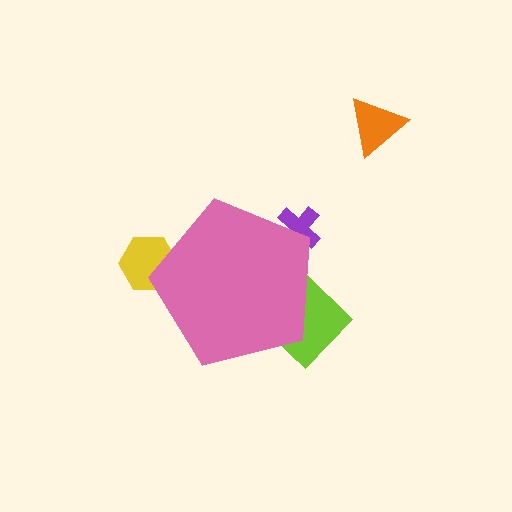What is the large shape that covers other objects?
A pink pentagon.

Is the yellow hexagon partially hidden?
Yes, the yellow hexagon is partially hidden behind the pink pentagon.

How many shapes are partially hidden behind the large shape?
3 shapes are partially hidden.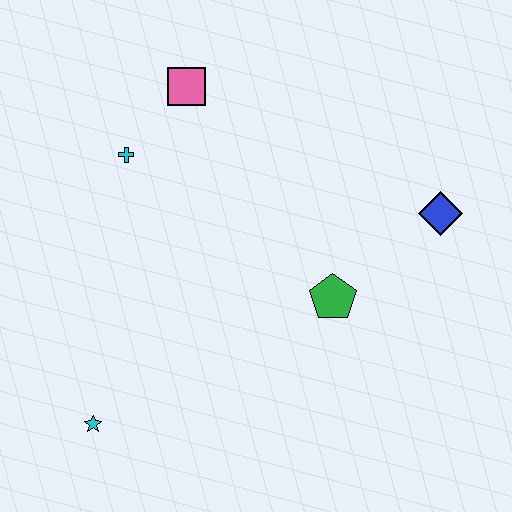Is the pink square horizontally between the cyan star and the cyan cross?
No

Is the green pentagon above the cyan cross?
No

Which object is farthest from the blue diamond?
The cyan star is farthest from the blue diamond.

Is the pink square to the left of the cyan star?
No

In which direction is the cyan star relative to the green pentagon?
The cyan star is to the left of the green pentagon.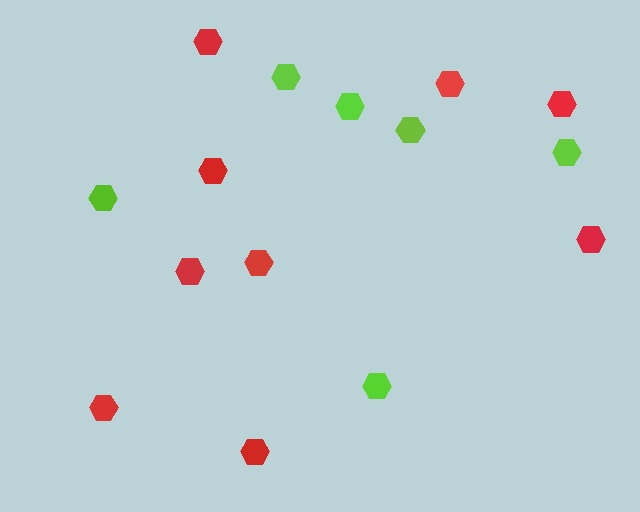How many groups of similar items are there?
There are 2 groups: one group of red hexagons (9) and one group of lime hexagons (6).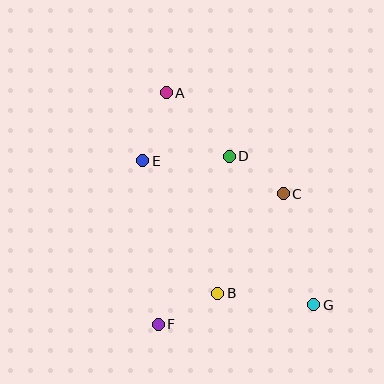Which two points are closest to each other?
Points C and D are closest to each other.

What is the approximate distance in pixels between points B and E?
The distance between B and E is approximately 152 pixels.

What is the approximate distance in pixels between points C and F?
The distance between C and F is approximately 181 pixels.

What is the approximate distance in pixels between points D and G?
The distance between D and G is approximately 171 pixels.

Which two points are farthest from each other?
Points A and G are farthest from each other.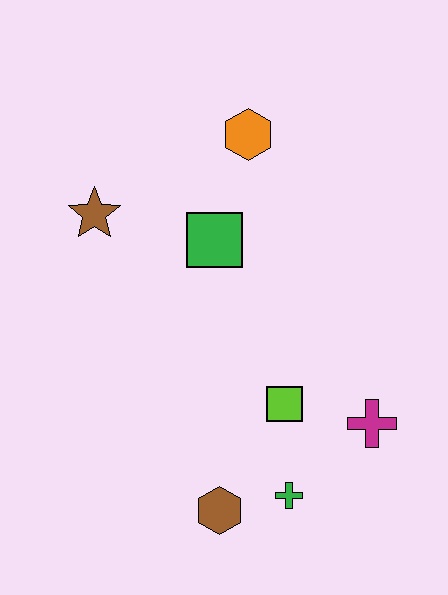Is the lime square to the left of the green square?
No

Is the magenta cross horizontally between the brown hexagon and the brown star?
No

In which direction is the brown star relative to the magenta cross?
The brown star is to the left of the magenta cross.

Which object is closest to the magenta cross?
The lime square is closest to the magenta cross.